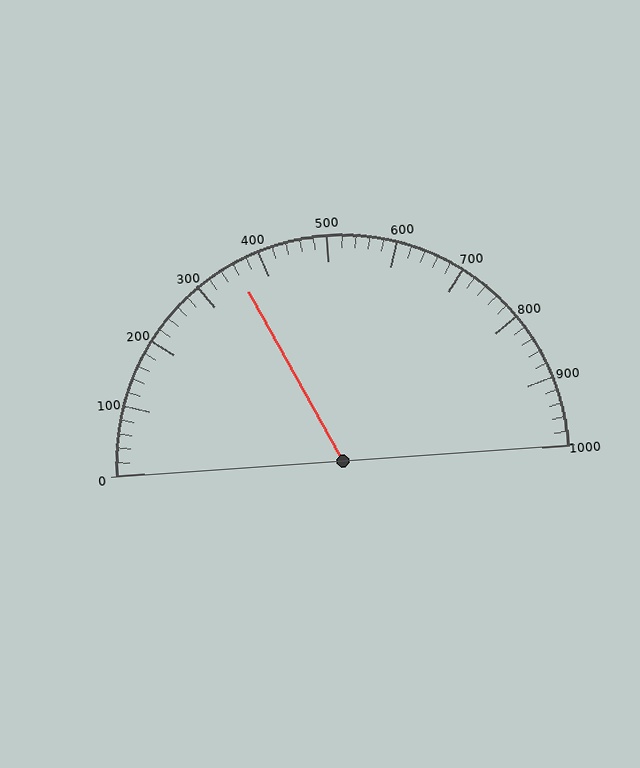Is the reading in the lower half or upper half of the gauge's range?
The reading is in the lower half of the range (0 to 1000).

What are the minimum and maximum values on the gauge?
The gauge ranges from 0 to 1000.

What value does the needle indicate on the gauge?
The needle indicates approximately 360.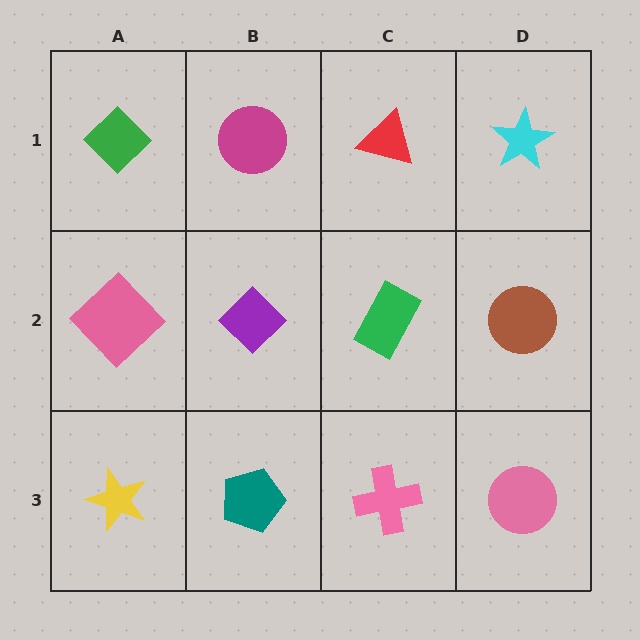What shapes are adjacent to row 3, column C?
A green rectangle (row 2, column C), a teal pentagon (row 3, column B), a pink circle (row 3, column D).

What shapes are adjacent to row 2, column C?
A red triangle (row 1, column C), a pink cross (row 3, column C), a purple diamond (row 2, column B), a brown circle (row 2, column D).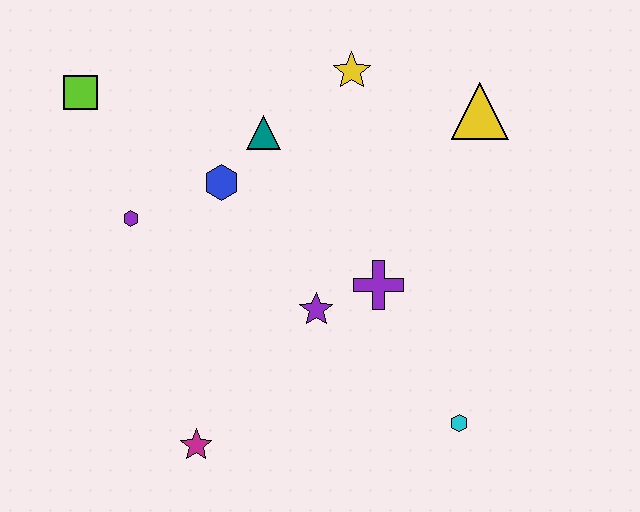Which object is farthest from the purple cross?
The lime square is farthest from the purple cross.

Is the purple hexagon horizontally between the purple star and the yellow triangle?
No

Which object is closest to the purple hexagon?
The blue hexagon is closest to the purple hexagon.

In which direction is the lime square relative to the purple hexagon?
The lime square is above the purple hexagon.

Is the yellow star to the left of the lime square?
No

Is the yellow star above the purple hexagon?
Yes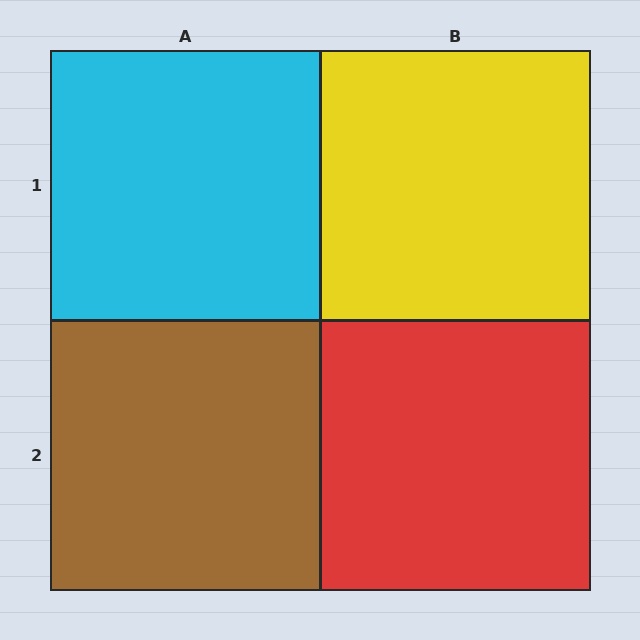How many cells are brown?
1 cell is brown.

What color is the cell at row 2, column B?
Red.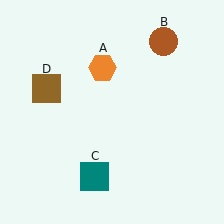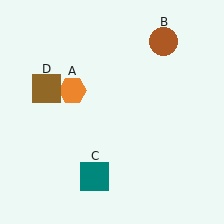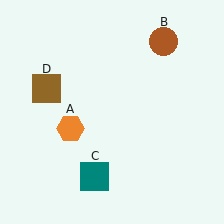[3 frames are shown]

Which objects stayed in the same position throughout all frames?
Brown circle (object B) and teal square (object C) and brown square (object D) remained stationary.